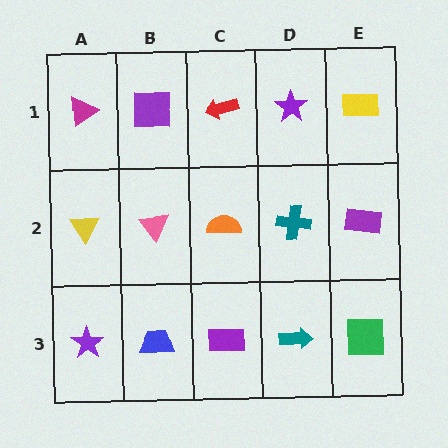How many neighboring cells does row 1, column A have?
2.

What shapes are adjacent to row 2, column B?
A purple square (row 1, column B), a blue trapezoid (row 3, column B), a yellow triangle (row 2, column A), an orange semicircle (row 2, column C).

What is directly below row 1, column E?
A purple rectangle.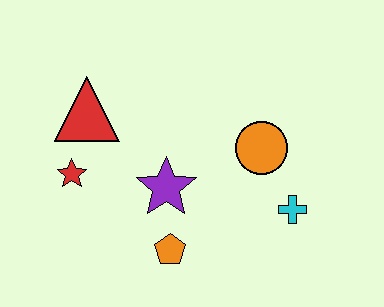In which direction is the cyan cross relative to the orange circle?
The cyan cross is below the orange circle.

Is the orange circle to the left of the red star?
No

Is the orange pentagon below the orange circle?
Yes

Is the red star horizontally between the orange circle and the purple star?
No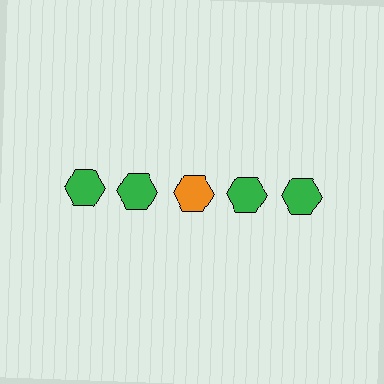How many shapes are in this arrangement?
There are 5 shapes arranged in a grid pattern.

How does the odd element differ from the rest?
It has a different color: orange instead of green.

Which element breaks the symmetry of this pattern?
The orange hexagon in the top row, center column breaks the symmetry. All other shapes are green hexagons.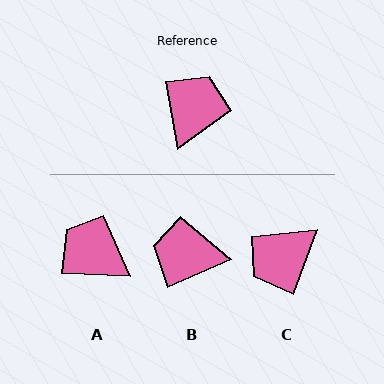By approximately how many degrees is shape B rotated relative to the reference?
Approximately 104 degrees counter-clockwise.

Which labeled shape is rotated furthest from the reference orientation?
C, about 150 degrees away.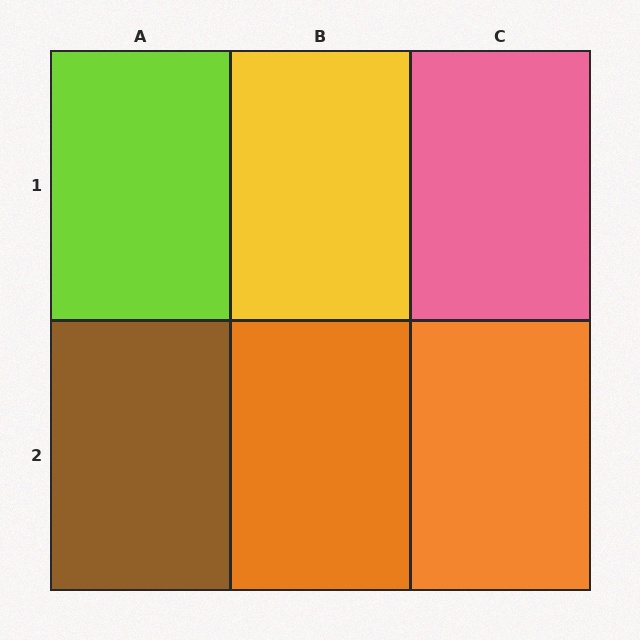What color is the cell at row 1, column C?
Pink.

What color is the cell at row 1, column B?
Yellow.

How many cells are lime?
1 cell is lime.